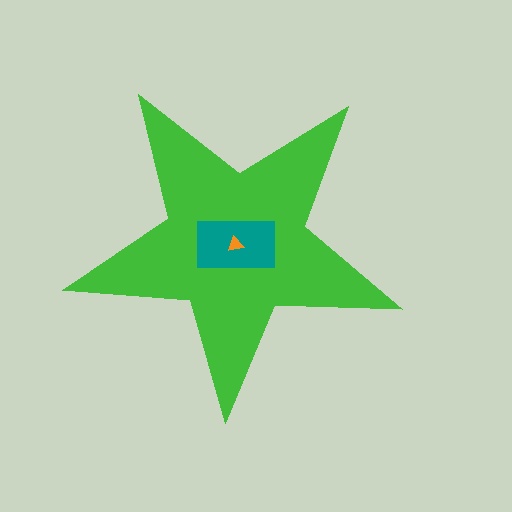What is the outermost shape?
The green star.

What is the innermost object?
The orange triangle.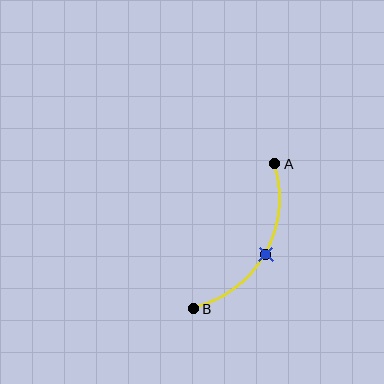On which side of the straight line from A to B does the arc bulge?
The arc bulges to the right of the straight line connecting A and B.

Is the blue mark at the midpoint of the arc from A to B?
Yes. The blue mark lies on the arc at equal arc-length from both A and B — it is the arc midpoint.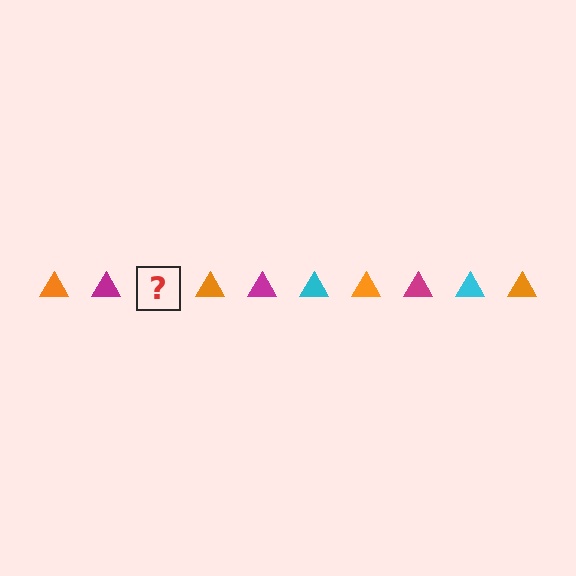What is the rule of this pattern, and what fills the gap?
The rule is that the pattern cycles through orange, magenta, cyan triangles. The gap should be filled with a cyan triangle.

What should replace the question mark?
The question mark should be replaced with a cyan triangle.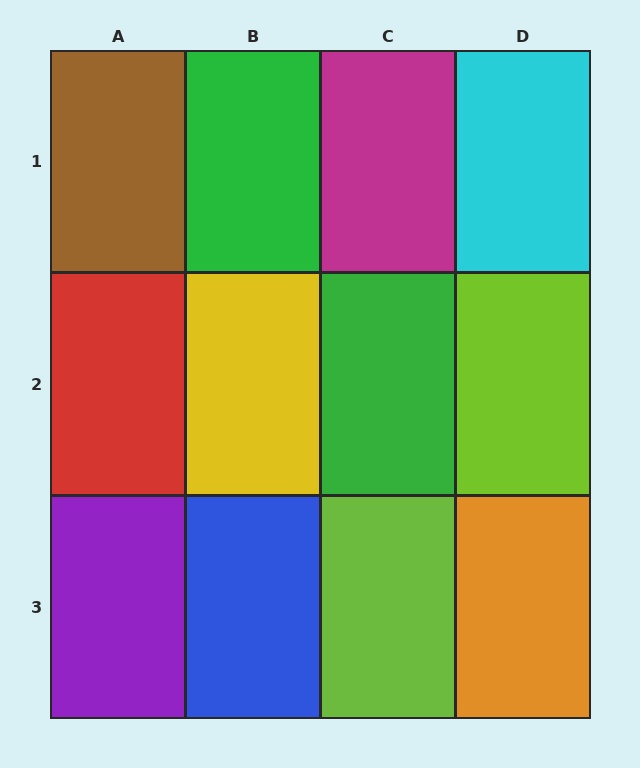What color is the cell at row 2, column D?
Lime.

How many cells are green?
2 cells are green.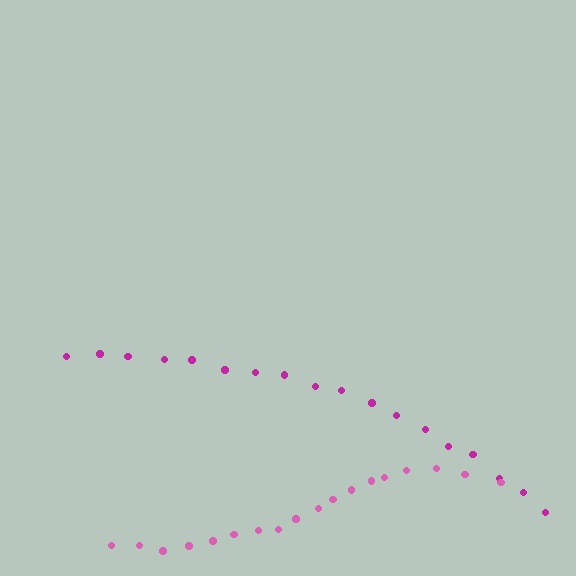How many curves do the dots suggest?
There are 2 distinct paths.